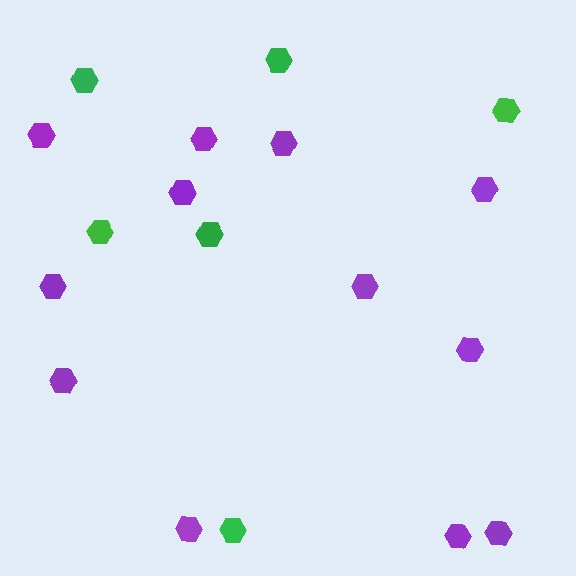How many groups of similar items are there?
There are 2 groups: one group of purple hexagons (12) and one group of green hexagons (6).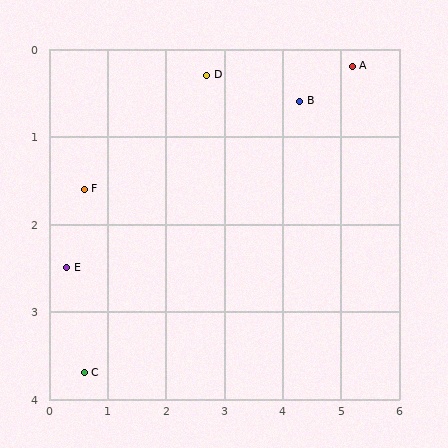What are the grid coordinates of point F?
Point F is at approximately (0.6, 1.6).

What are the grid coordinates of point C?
Point C is at approximately (0.6, 3.7).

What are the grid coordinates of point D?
Point D is at approximately (2.7, 0.3).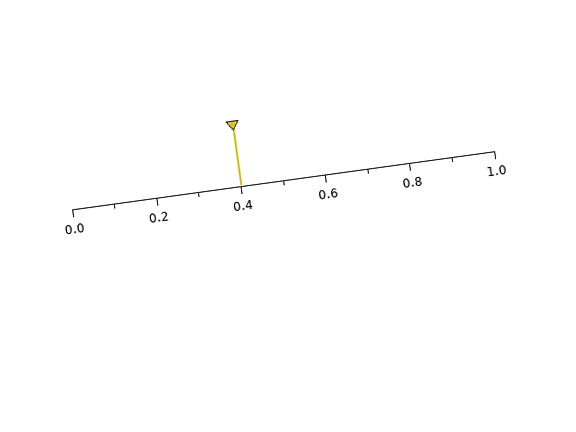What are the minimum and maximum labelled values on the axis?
The axis runs from 0.0 to 1.0.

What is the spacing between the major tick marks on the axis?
The major ticks are spaced 0.2 apart.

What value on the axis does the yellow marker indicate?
The marker indicates approximately 0.4.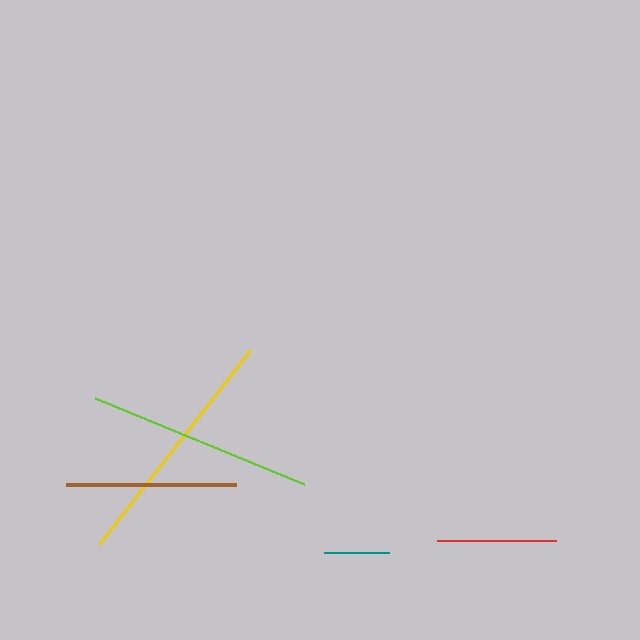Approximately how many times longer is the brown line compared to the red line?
The brown line is approximately 1.4 times the length of the red line.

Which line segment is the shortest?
The teal line is the shortest at approximately 65 pixels.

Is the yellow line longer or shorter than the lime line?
The yellow line is longer than the lime line.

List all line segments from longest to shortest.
From longest to shortest: yellow, lime, brown, red, teal.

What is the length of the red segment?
The red segment is approximately 120 pixels long.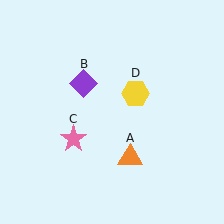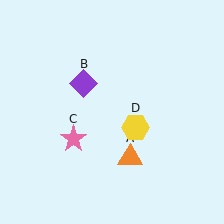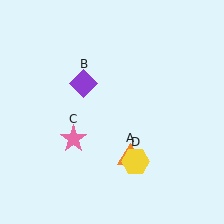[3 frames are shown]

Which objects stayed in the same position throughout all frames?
Orange triangle (object A) and purple diamond (object B) and pink star (object C) remained stationary.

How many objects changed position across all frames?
1 object changed position: yellow hexagon (object D).